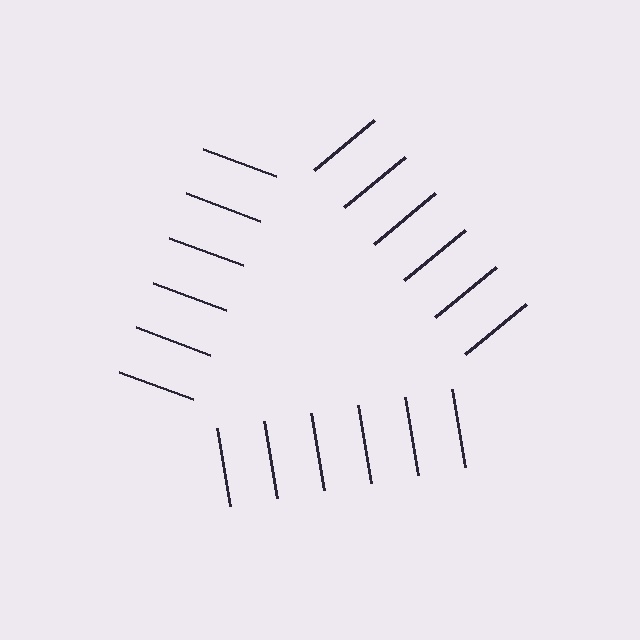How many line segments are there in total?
18 — 6 along each of the 3 edges.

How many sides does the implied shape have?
3 sides — the line-ends trace a triangle.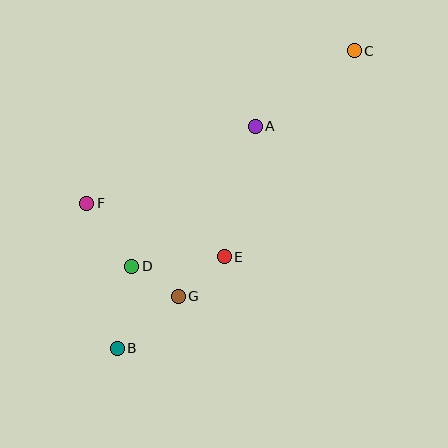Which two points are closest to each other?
Points D and G are closest to each other.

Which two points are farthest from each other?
Points B and C are farthest from each other.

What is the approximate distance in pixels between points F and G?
The distance between F and G is approximately 131 pixels.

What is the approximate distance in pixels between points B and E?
The distance between B and E is approximately 141 pixels.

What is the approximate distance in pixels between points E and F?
The distance between E and F is approximately 148 pixels.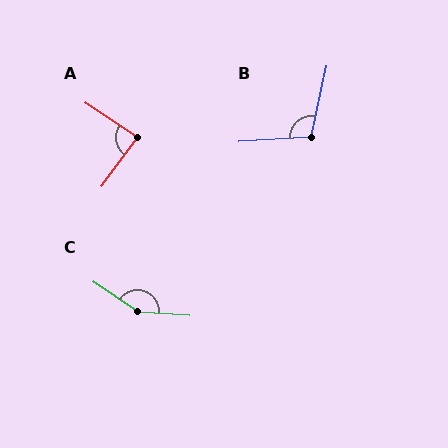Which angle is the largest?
C, at approximately 150 degrees.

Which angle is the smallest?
A, at approximately 87 degrees.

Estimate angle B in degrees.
Approximately 106 degrees.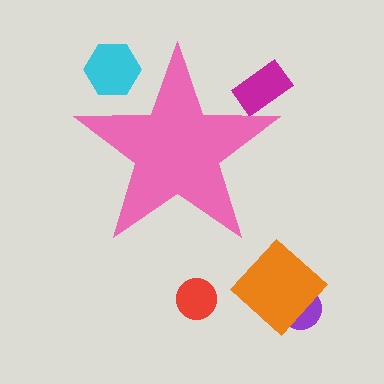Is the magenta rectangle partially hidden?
Yes, the magenta rectangle is partially hidden behind the pink star.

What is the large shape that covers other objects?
A pink star.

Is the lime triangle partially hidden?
No, the lime triangle is fully visible.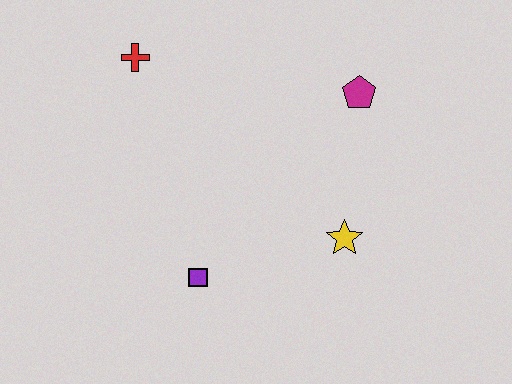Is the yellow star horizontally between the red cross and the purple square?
No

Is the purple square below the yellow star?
Yes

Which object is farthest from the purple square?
The magenta pentagon is farthest from the purple square.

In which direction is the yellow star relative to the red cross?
The yellow star is to the right of the red cross.